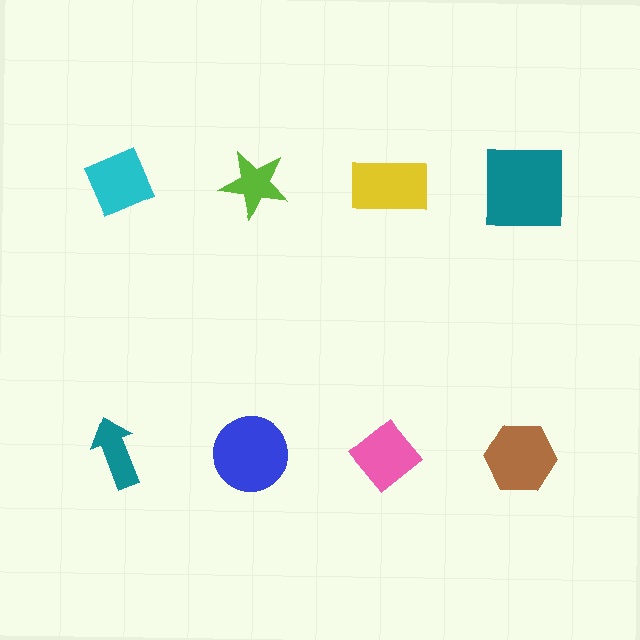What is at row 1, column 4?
A teal square.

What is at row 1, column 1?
A cyan diamond.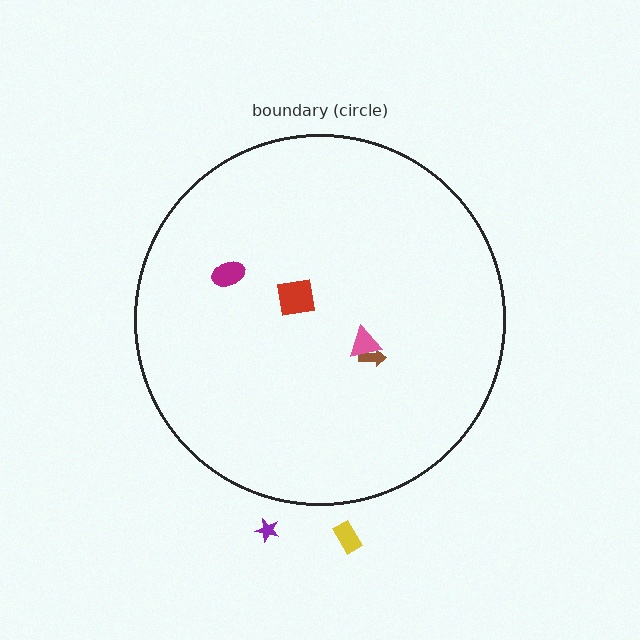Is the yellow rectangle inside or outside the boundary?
Outside.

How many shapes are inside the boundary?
4 inside, 2 outside.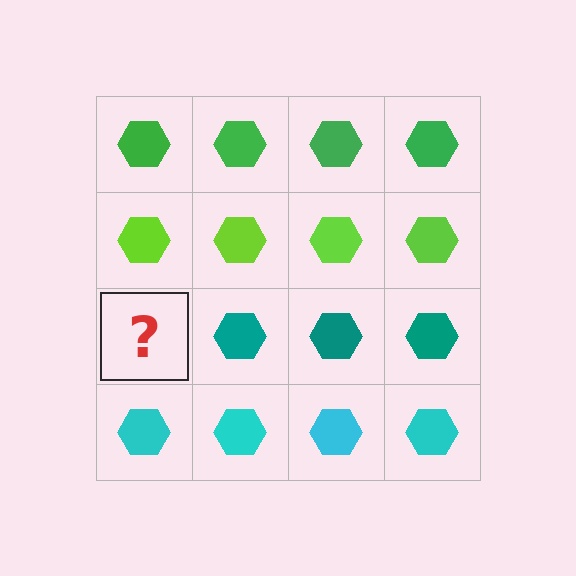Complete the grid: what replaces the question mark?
The question mark should be replaced with a teal hexagon.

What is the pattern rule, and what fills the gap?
The rule is that each row has a consistent color. The gap should be filled with a teal hexagon.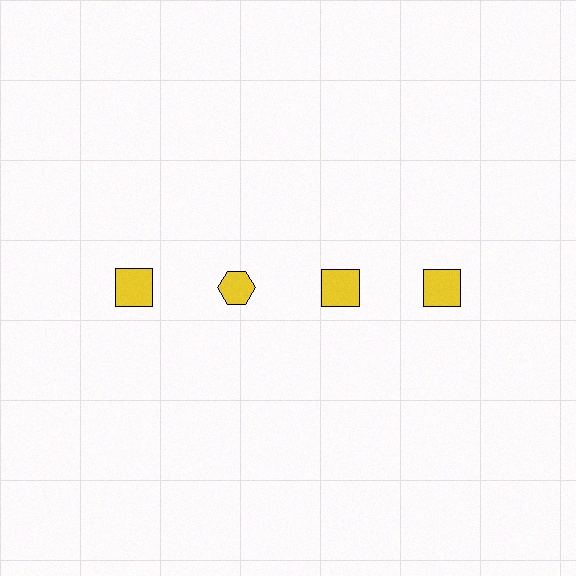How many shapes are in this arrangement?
There are 4 shapes arranged in a grid pattern.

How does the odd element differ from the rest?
It has a different shape: hexagon instead of square.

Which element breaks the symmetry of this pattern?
The yellow hexagon in the top row, second from left column breaks the symmetry. All other shapes are yellow squares.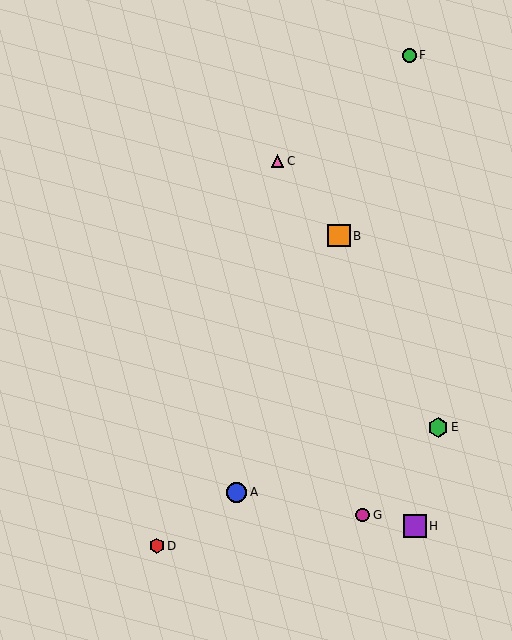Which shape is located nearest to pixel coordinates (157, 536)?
The red hexagon (labeled D) at (157, 546) is nearest to that location.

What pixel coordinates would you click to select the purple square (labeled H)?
Click at (415, 526) to select the purple square H.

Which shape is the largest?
The purple square (labeled H) is the largest.